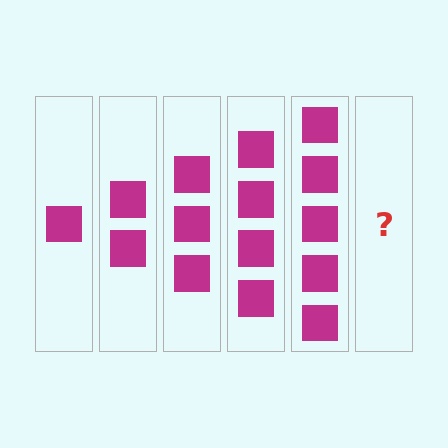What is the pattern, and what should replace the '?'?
The pattern is that each step adds one more square. The '?' should be 6 squares.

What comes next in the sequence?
The next element should be 6 squares.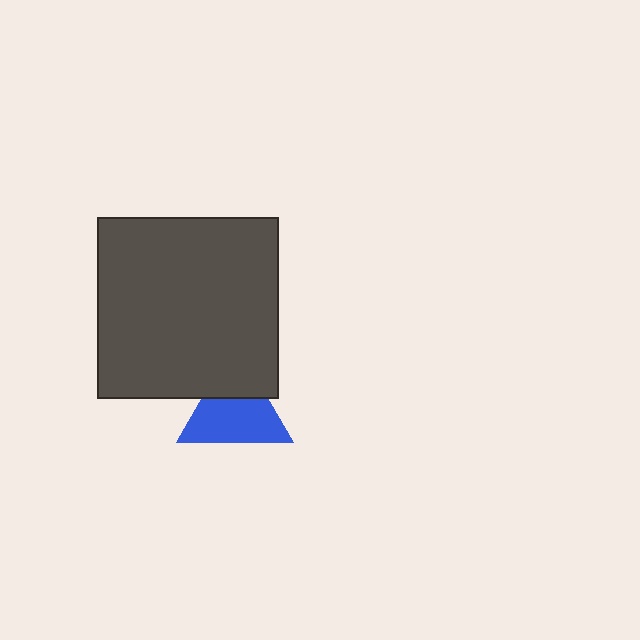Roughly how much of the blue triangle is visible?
Most of it is visible (roughly 67%).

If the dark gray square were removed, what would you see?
You would see the complete blue triangle.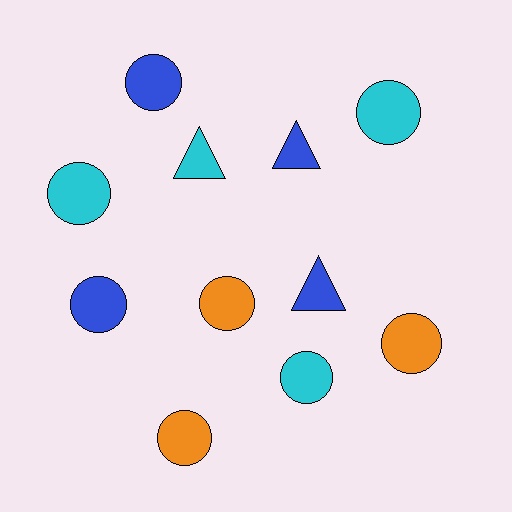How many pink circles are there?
There are no pink circles.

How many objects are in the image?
There are 11 objects.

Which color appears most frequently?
Cyan, with 4 objects.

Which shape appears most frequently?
Circle, with 8 objects.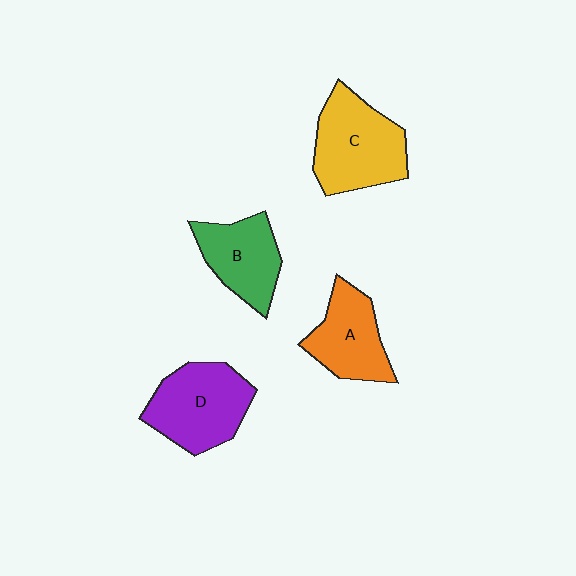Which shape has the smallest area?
Shape A (orange).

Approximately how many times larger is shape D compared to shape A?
Approximately 1.3 times.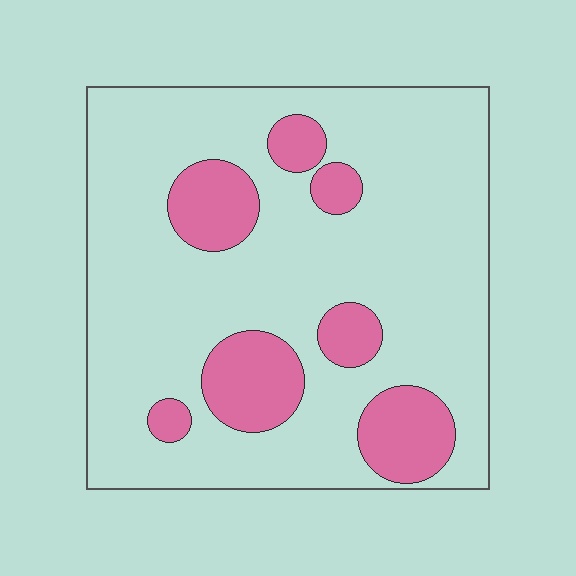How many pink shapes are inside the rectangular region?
7.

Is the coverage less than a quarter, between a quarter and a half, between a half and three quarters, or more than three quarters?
Less than a quarter.